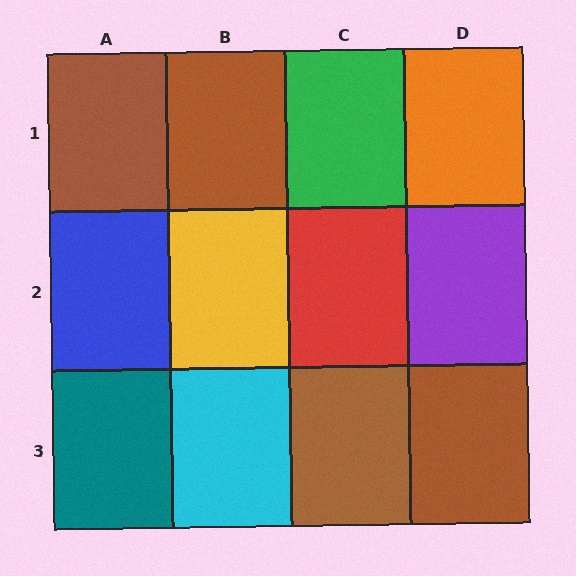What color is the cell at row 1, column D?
Orange.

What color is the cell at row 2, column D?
Purple.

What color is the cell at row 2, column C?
Red.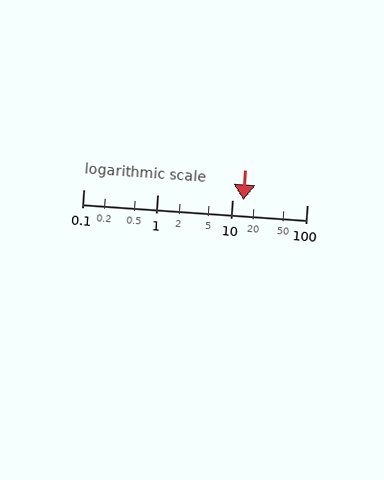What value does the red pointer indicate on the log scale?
The pointer indicates approximately 14.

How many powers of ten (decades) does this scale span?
The scale spans 3 decades, from 0.1 to 100.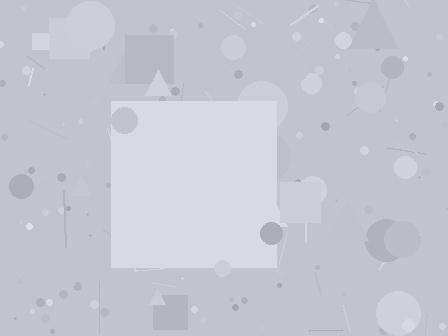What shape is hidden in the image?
A square is hidden in the image.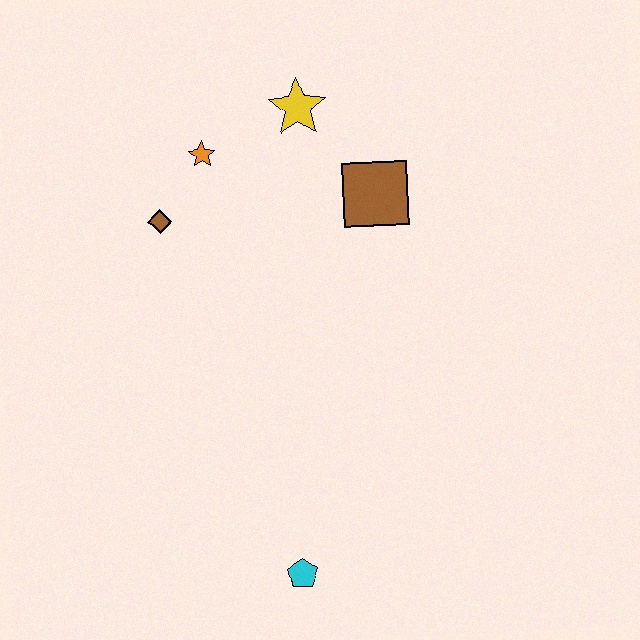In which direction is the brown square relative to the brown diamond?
The brown square is to the right of the brown diamond.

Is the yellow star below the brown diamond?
No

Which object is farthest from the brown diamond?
The cyan pentagon is farthest from the brown diamond.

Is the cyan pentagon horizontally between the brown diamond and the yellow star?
Yes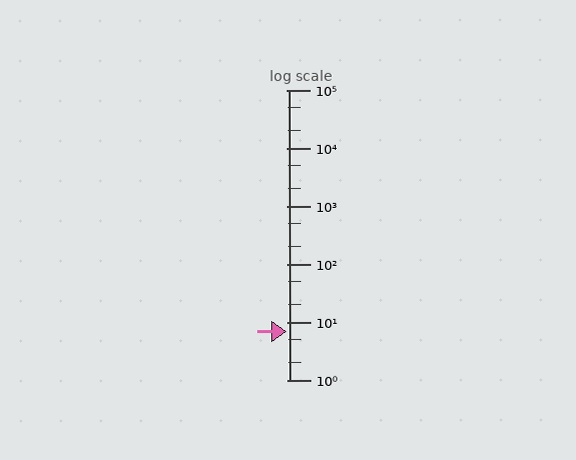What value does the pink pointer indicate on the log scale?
The pointer indicates approximately 6.8.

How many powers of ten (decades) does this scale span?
The scale spans 5 decades, from 1 to 100000.